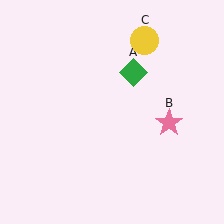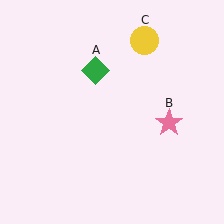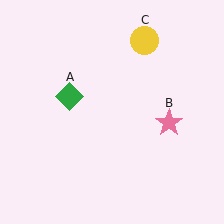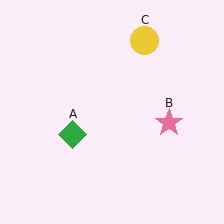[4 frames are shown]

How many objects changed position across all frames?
1 object changed position: green diamond (object A).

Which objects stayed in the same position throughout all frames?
Pink star (object B) and yellow circle (object C) remained stationary.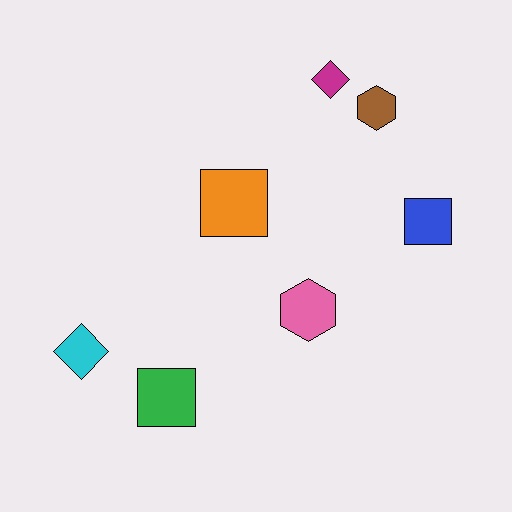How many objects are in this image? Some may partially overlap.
There are 7 objects.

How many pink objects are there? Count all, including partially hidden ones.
There is 1 pink object.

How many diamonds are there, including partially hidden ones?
There are 2 diamonds.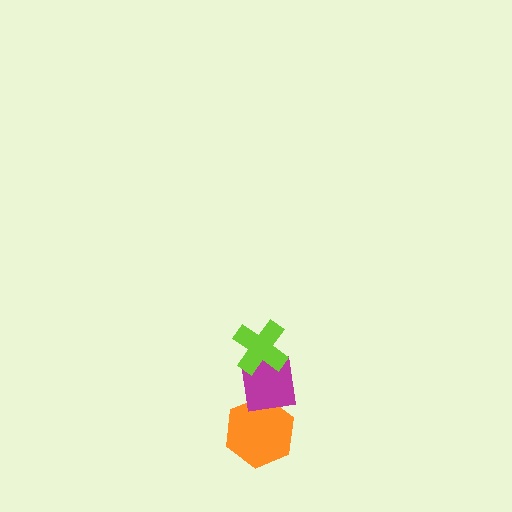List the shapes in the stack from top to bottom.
From top to bottom: the lime cross, the magenta square, the orange hexagon.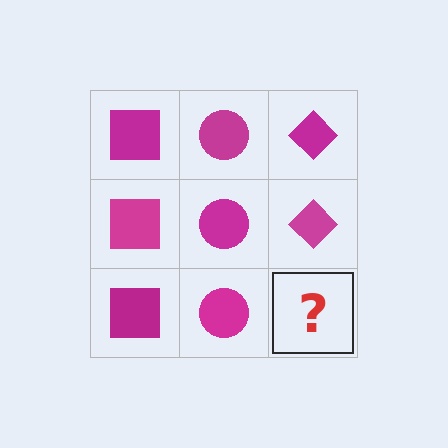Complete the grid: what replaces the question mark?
The question mark should be replaced with a magenta diamond.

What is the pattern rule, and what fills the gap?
The rule is that each column has a consistent shape. The gap should be filled with a magenta diamond.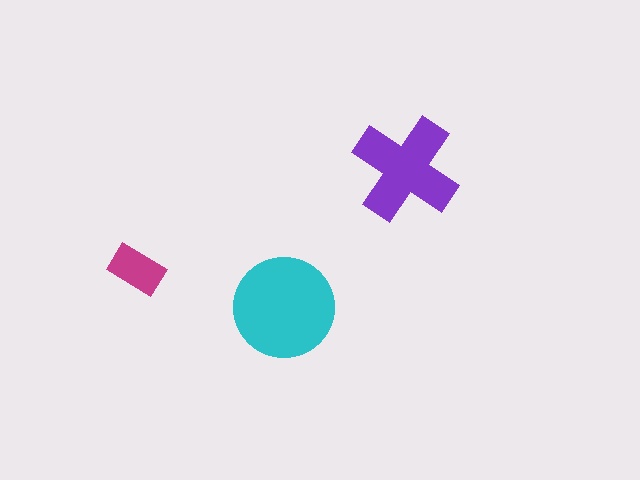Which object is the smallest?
The magenta rectangle.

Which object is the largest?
The cyan circle.